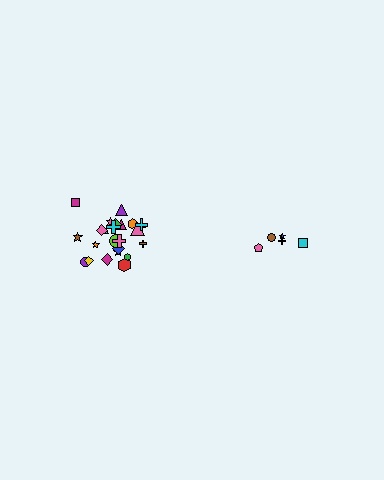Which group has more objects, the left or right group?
The left group.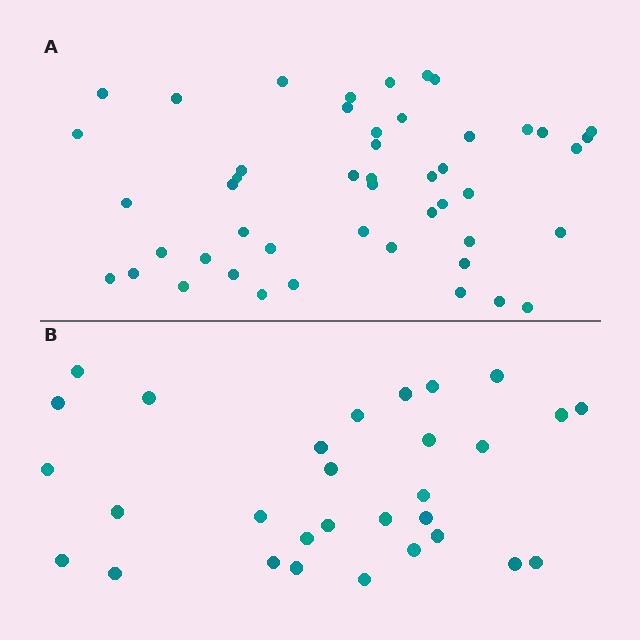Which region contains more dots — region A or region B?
Region A (the top region) has more dots.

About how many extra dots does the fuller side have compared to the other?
Region A has approximately 20 more dots than region B.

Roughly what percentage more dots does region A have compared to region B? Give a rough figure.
About 60% more.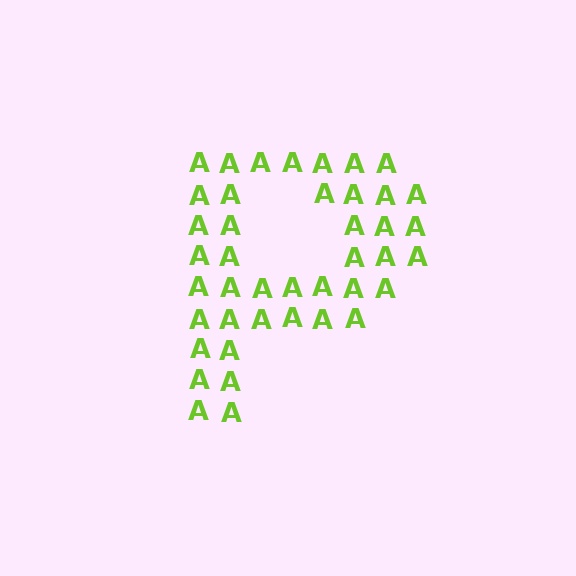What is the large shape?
The large shape is the letter P.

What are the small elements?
The small elements are letter A's.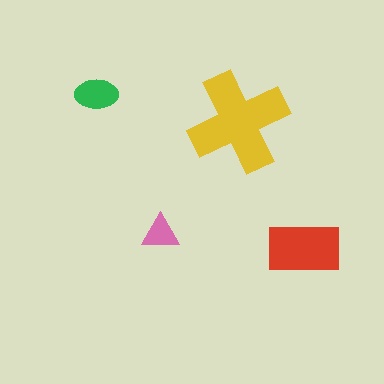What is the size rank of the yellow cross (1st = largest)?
1st.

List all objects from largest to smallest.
The yellow cross, the red rectangle, the green ellipse, the pink triangle.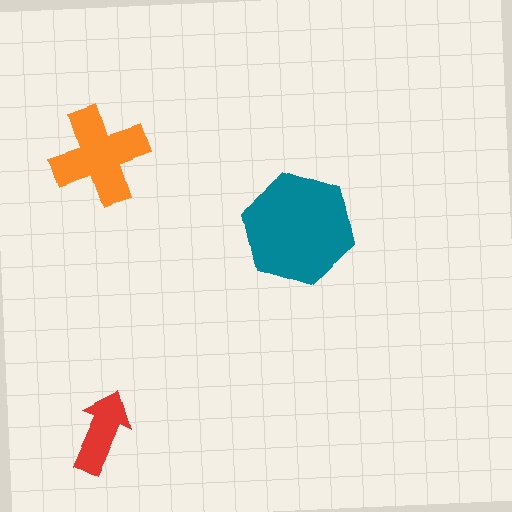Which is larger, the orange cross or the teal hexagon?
The teal hexagon.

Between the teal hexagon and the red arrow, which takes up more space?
The teal hexagon.